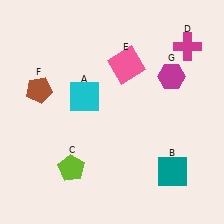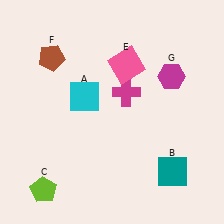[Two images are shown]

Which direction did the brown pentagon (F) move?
The brown pentagon (F) moved up.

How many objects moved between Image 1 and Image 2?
3 objects moved between the two images.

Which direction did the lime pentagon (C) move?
The lime pentagon (C) moved left.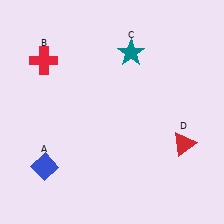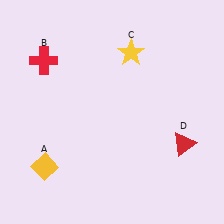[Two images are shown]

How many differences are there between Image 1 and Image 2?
There are 2 differences between the two images.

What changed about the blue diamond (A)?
In Image 1, A is blue. In Image 2, it changed to yellow.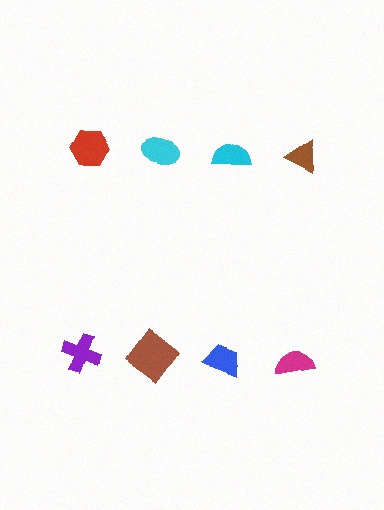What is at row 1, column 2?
A cyan ellipse.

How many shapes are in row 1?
4 shapes.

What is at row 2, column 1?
A purple cross.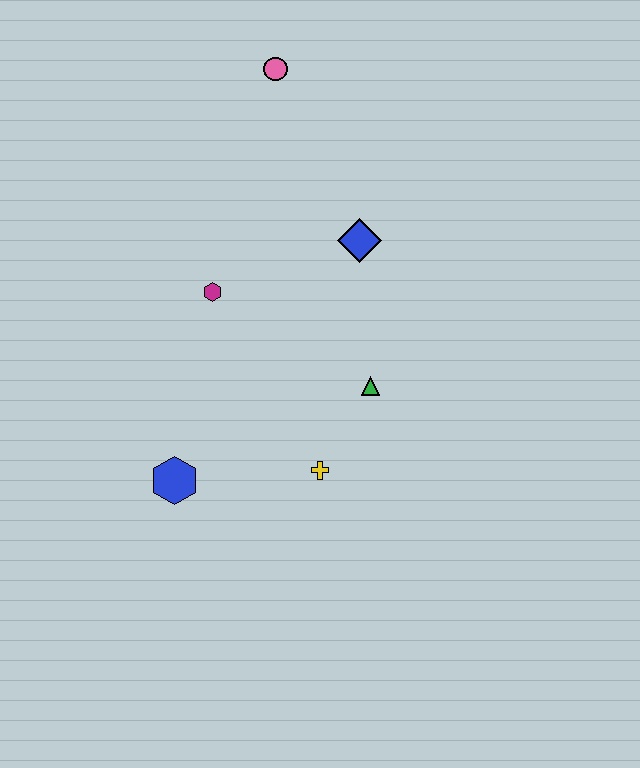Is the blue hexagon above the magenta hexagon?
No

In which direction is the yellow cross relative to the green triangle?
The yellow cross is below the green triangle.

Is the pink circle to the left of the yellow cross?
Yes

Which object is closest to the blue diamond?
The green triangle is closest to the blue diamond.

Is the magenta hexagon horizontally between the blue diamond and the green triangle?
No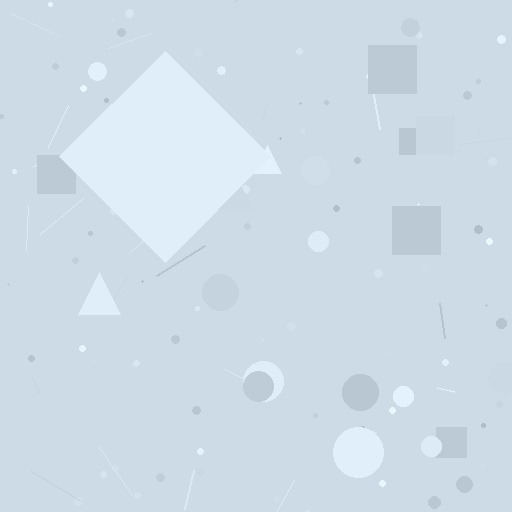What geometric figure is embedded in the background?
A diamond is embedded in the background.